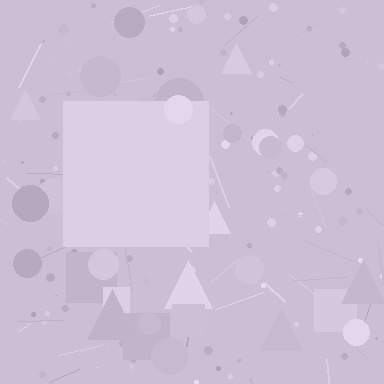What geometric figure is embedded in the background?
A square is embedded in the background.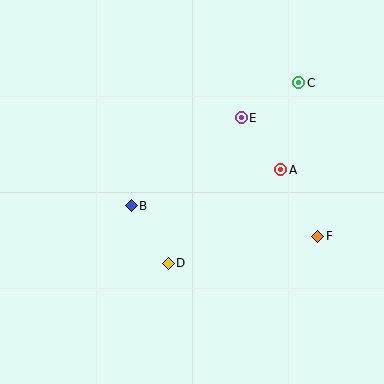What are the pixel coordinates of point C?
Point C is at (299, 83).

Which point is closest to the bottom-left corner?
Point D is closest to the bottom-left corner.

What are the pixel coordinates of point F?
Point F is at (318, 236).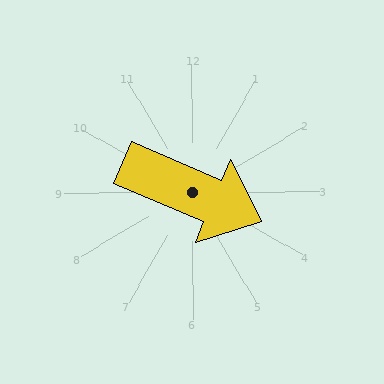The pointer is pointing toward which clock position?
Roughly 4 o'clock.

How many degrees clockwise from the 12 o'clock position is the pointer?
Approximately 113 degrees.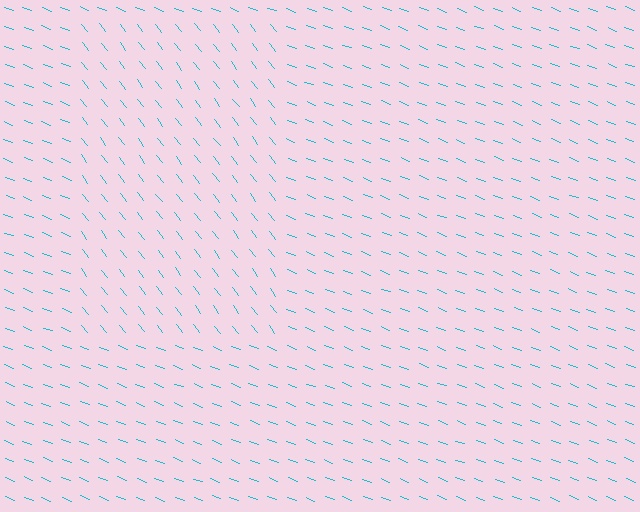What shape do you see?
I see a rectangle.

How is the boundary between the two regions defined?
The boundary is defined purely by a change in line orientation (approximately 32 degrees difference). All lines are the same color and thickness.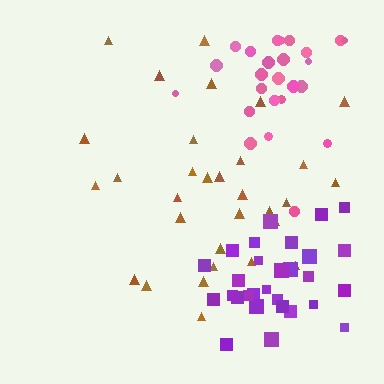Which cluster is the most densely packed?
Pink.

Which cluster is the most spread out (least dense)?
Brown.